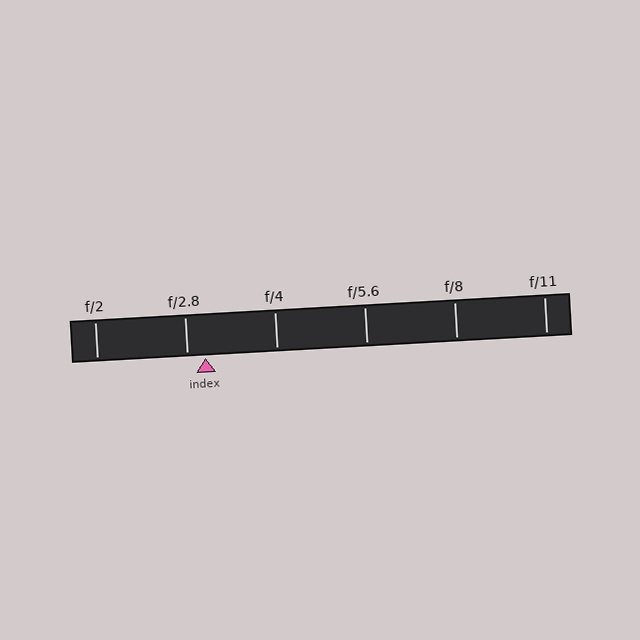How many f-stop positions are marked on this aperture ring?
There are 6 f-stop positions marked.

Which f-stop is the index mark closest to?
The index mark is closest to f/2.8.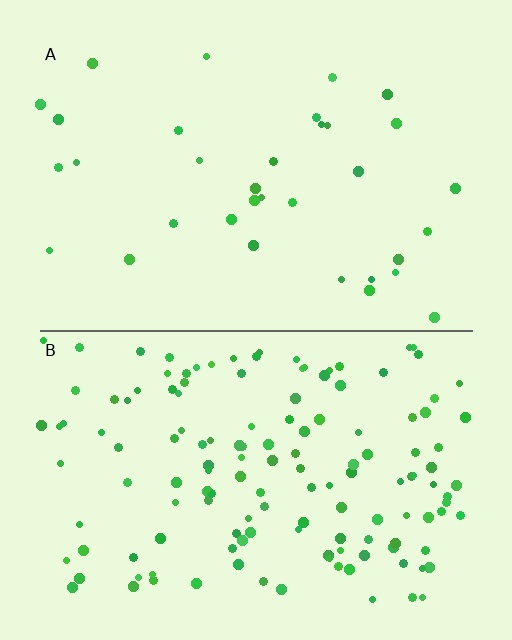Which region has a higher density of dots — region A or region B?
B (the bottom).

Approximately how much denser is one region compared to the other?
Approximately 4.3× — region B over region A.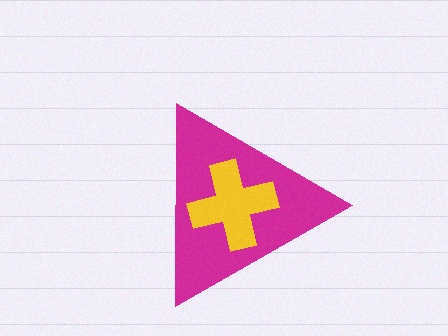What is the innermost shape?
The yellow cross.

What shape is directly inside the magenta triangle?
The yellow cross.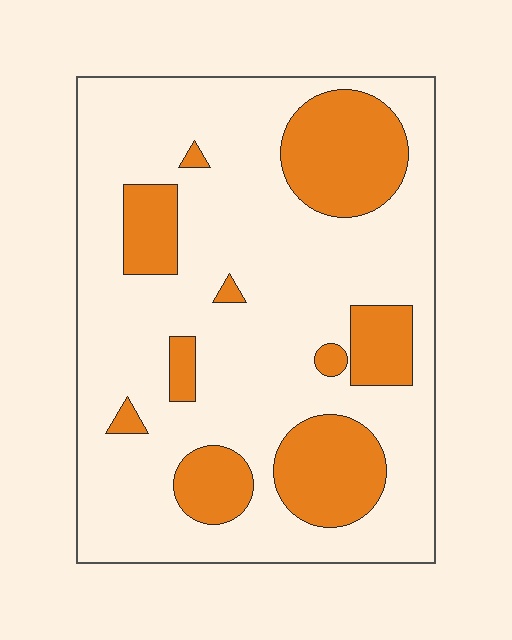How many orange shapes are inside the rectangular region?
10.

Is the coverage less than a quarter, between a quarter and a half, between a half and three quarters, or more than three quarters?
Less than a quarter.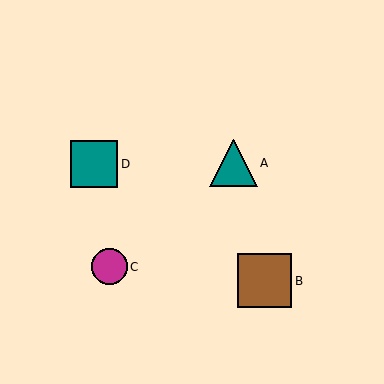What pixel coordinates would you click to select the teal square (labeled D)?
Click at (94, 164) to select the teal square D.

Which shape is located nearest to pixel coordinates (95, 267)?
The magenta circle (labeled C) at (109, 267) is nearest to that location.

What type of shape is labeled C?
Shape C is a magenta circle.